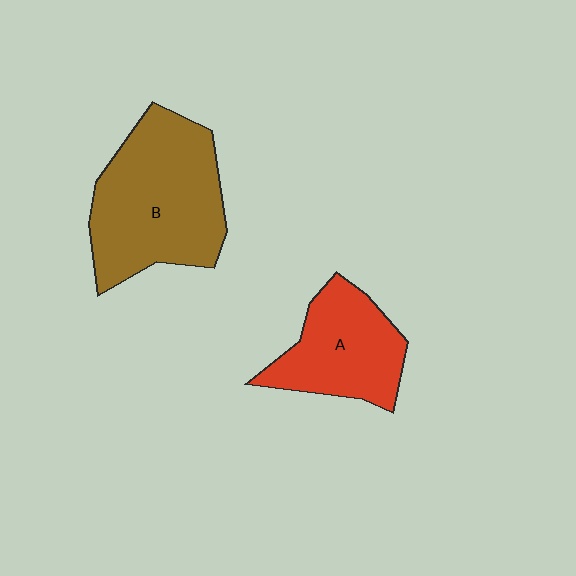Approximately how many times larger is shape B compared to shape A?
Approximately 1.6 times.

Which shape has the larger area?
Shape B (brown).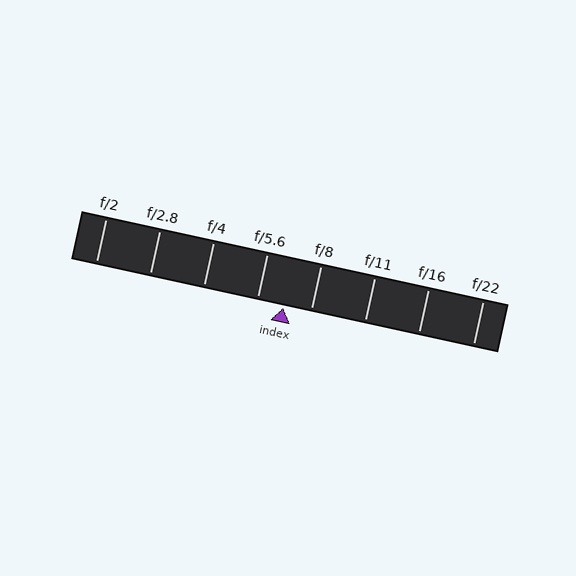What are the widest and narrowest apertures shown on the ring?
The widest aperture shown is f/2 and the narrowest is f/22.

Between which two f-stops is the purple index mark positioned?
The index mark is between f/5.6 and f/8.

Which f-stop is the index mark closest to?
The index mark is closest to f/5.6.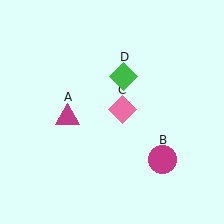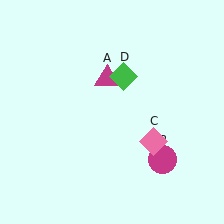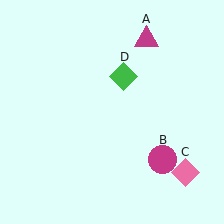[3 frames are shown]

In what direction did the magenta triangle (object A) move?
The magenta triangle (object A) moved up and to the right.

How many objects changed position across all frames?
2 objects changed position: magenta triangle (object A), pink diamond (object C).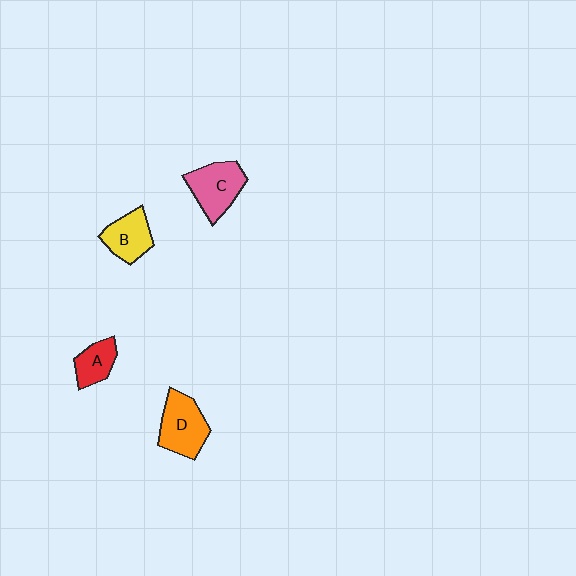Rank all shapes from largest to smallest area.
From largest to smallest: D (orange), C (pink), B (yellow), A (red).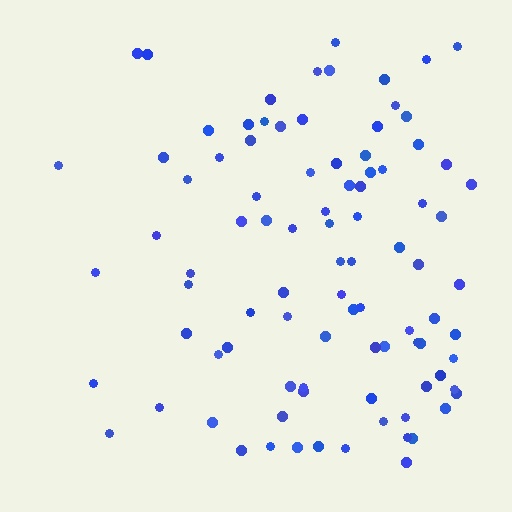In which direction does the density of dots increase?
From left to right, with the right side densest.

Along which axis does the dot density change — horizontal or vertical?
Horizontal.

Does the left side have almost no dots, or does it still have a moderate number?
Still a moderate number, just noticeably fewer than the right.